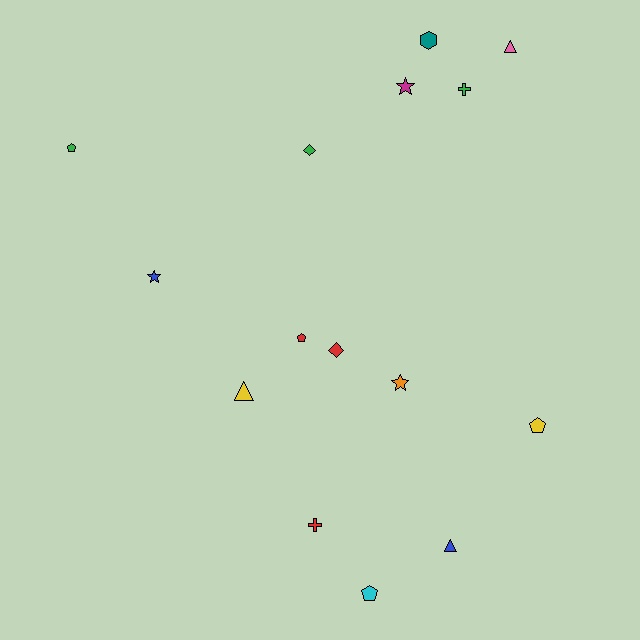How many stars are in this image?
There are 3 stars.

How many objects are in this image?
There are 15 objects.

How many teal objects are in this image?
There is 1 teal object.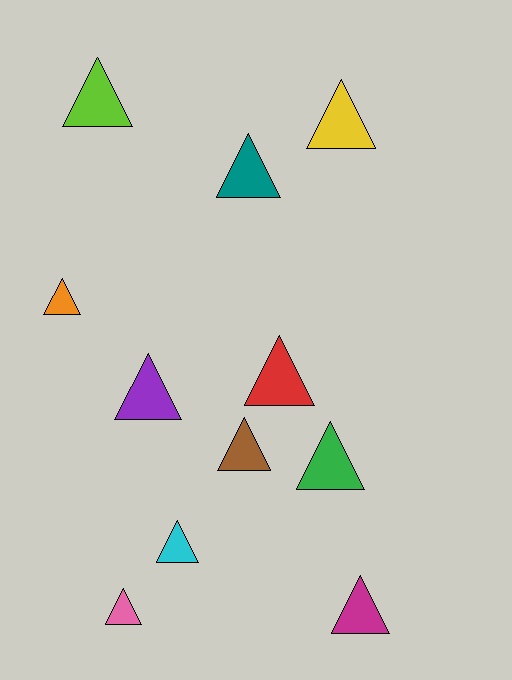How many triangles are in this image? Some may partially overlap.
There are 11 triangles.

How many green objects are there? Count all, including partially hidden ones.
There is 1 green object.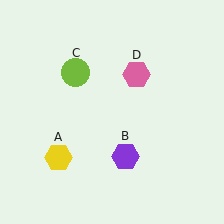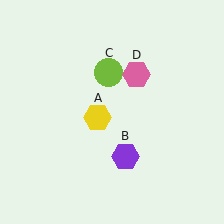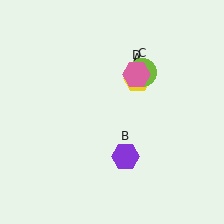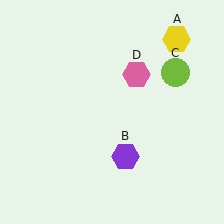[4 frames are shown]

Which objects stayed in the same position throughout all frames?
Purple hexagon (object B) and pink hexagon (object D) remained stationary.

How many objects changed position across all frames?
2 objects changed position: yellow hexagon (object A), lime circle (object C).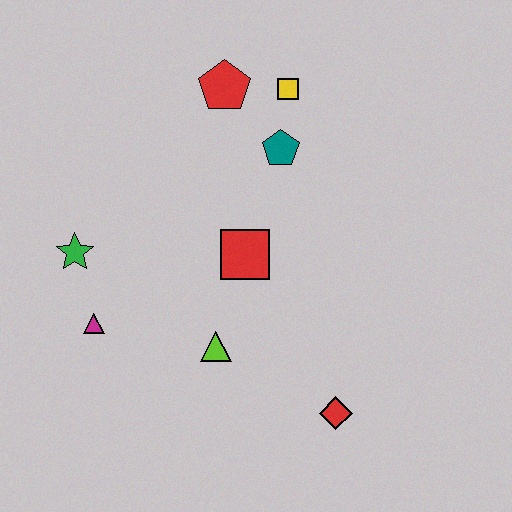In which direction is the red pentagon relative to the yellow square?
The red pentagon is to the left of the yellow square.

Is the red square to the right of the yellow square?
No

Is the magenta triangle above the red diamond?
Yes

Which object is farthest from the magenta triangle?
The yellow square is farthest from the magenta triangle.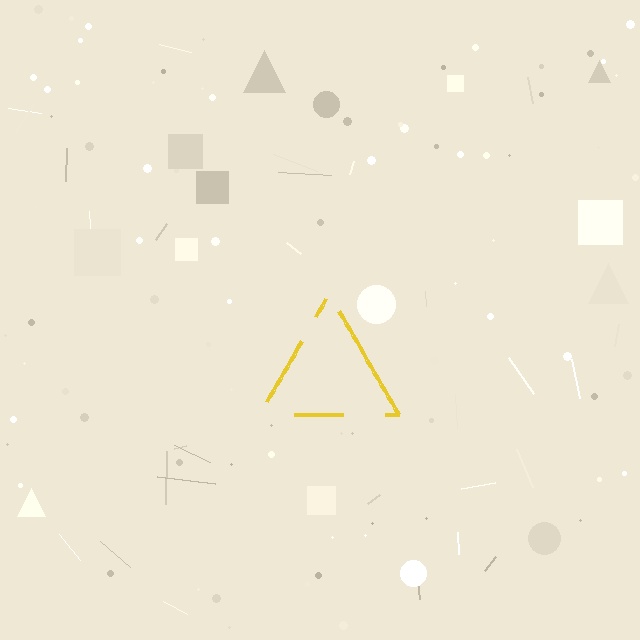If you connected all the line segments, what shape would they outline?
They would outline a triangle.